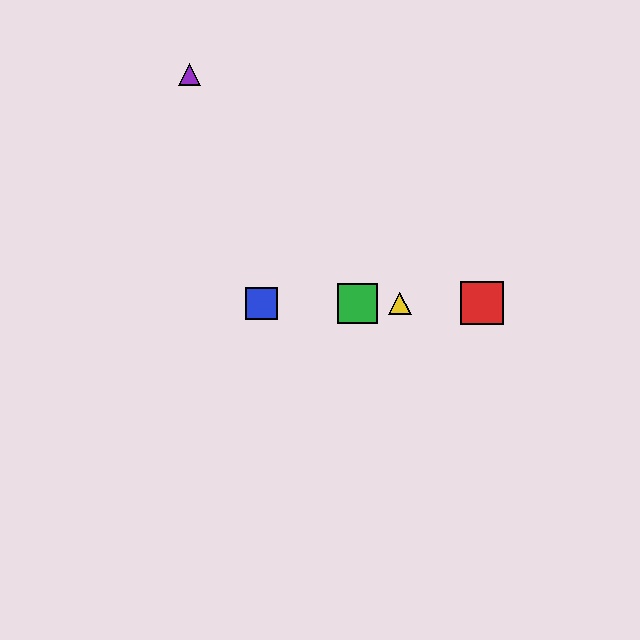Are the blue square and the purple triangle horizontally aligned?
No, the blue square is at y≈303 and the purple triangle is at y≈75.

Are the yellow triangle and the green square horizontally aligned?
Yes, both are at y≈303.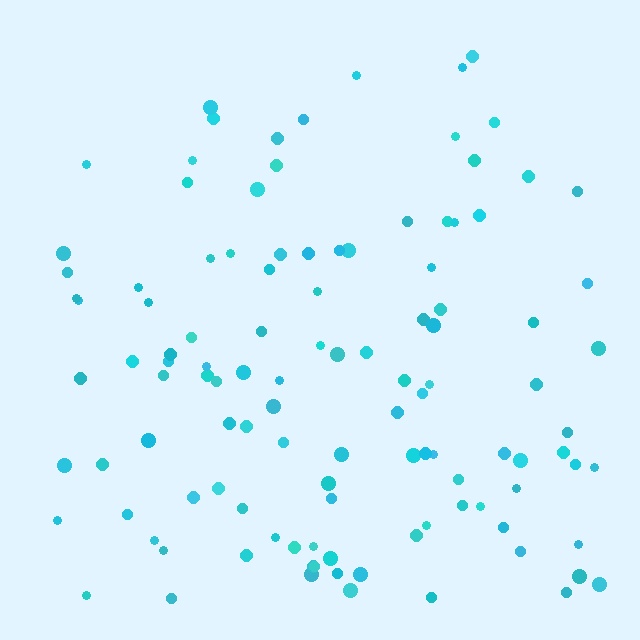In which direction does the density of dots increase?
From top to bottom, with the bottom side densest.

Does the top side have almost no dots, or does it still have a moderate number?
Still a moderate number, just noticeably fewer than the bottom.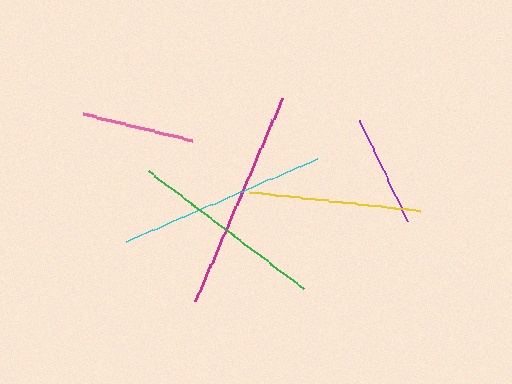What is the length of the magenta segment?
The magenta segment is approximately 221 pixels long.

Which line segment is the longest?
The magenta line is the longest at approximately 221 pixels.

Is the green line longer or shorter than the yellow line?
The green line is longer than the yellow line.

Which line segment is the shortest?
The pink line is the shortest at approximately 112 pixels.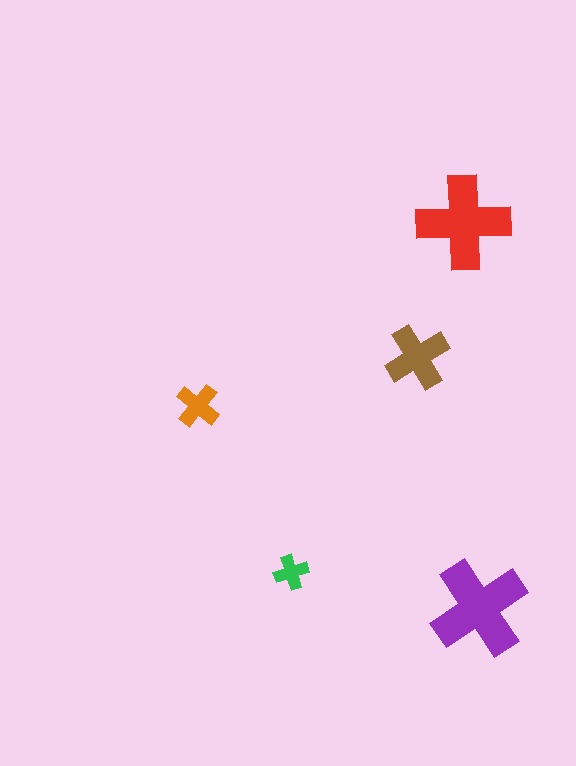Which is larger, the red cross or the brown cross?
The red one.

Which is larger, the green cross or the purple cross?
The purple one.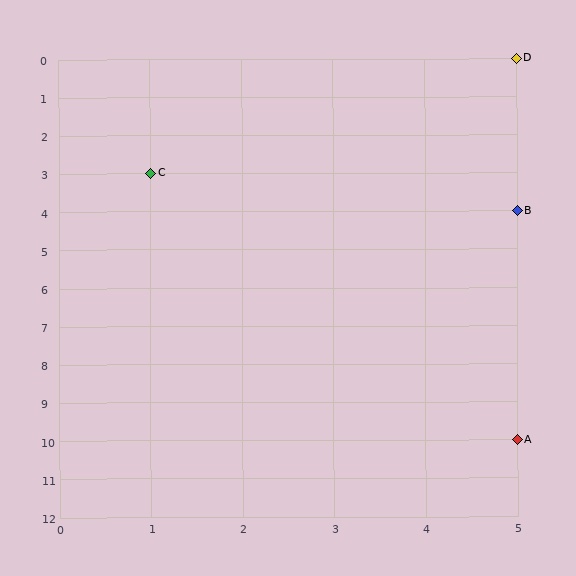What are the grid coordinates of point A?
Point A is at grid coordinates (5, 10).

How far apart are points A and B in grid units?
Points A and B are 6 rows apart.